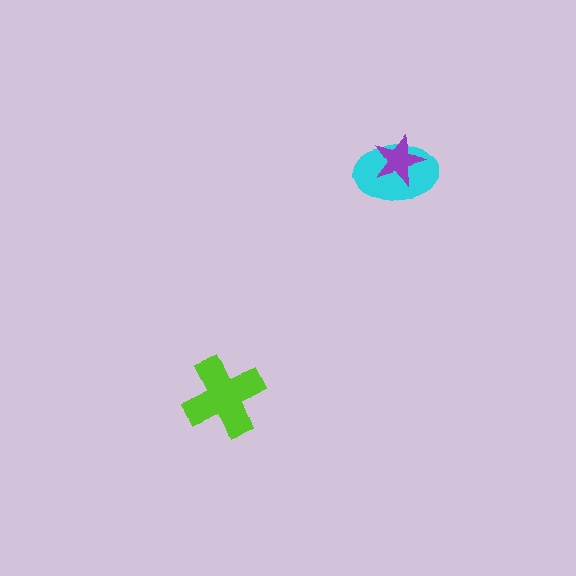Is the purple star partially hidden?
No, no other shape covers it.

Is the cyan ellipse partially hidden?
Yes, it is partially covered by another shape.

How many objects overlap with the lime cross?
0 objects overlap with the lime cross.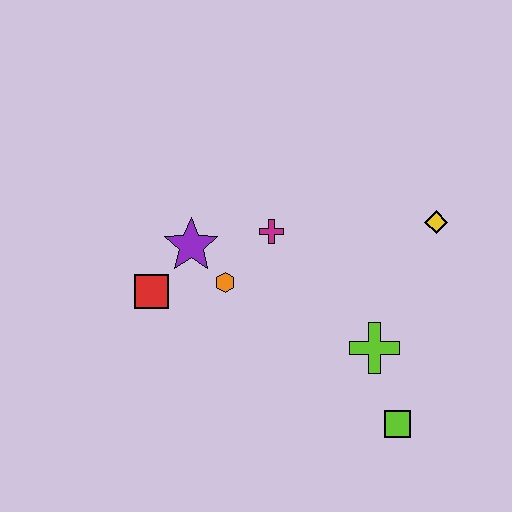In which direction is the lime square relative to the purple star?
The lime square is to the right of the purple star.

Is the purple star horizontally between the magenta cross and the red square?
Yes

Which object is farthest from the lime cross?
The red square is farthest from the lime cross.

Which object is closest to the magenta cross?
The orange hexagon is closest to the magenta cross.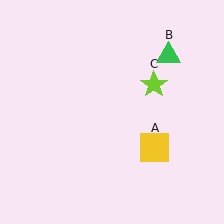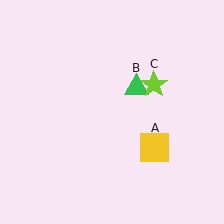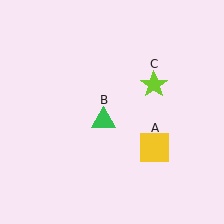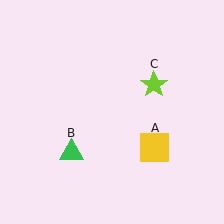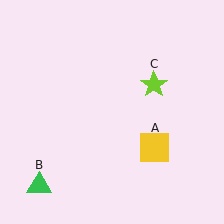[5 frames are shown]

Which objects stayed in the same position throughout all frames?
Yellow square (object A) and lime star (object C) remained stationary.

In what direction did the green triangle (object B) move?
The green triangle (object B) moved down and to the left.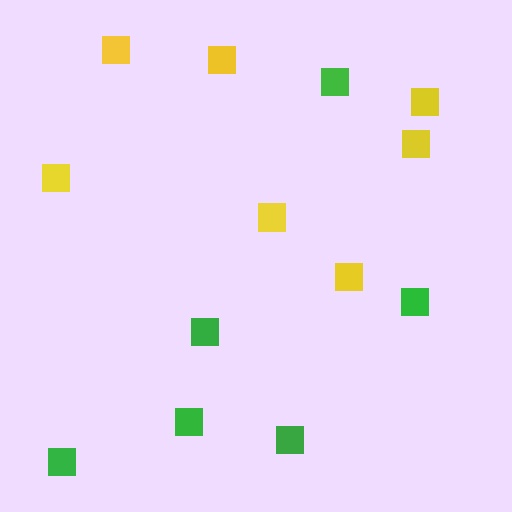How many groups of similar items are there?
There are 2 groups: one group of green squares (6) and one group of yellow squares (7).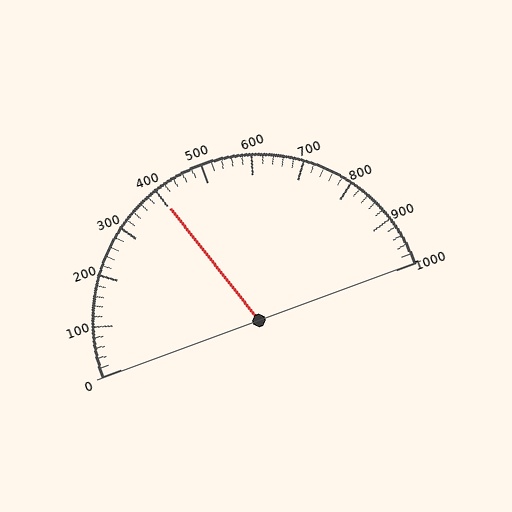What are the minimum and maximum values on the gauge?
The gauge ranges from 0 to 1000.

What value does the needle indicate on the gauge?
The needle indicates approximately 400.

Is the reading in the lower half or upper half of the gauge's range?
The reading is in the lower half of the range (0 to 1000).